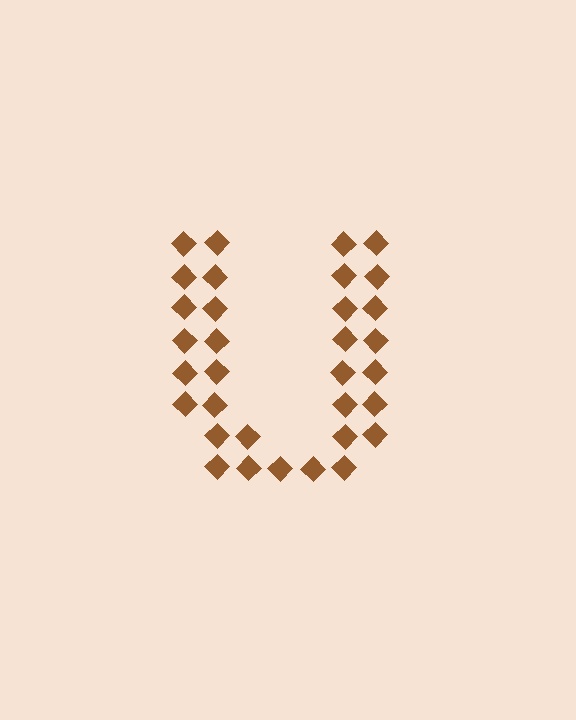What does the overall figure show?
The overall figure shows the letter U.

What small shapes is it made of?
It is made of small diamonds.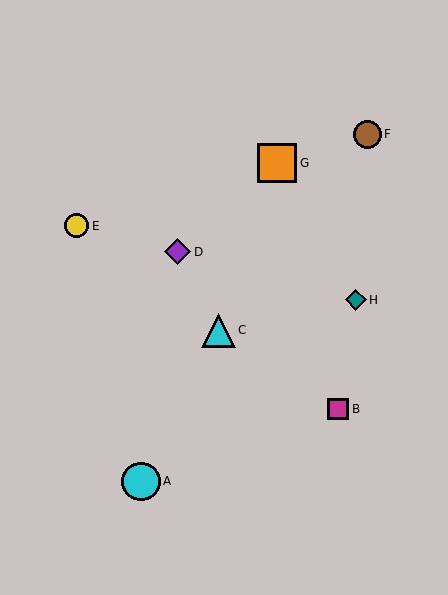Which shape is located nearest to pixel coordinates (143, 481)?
The cyan circle (labeled A) at (141, 482) is nearest to that location.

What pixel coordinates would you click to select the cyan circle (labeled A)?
Click at (141, 482) to select the cyan circle A.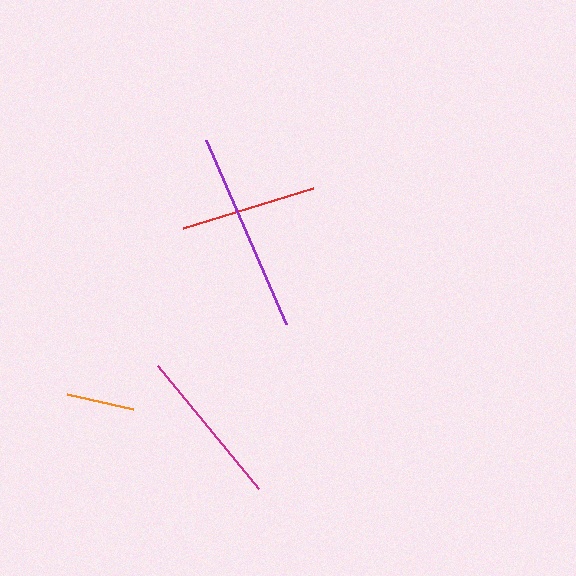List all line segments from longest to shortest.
From longest to shortest: purple, magenta, red, orange.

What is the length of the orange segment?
The orange segment is approximately 67 pixels long.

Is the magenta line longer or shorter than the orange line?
The magenta line is longer than the orange line.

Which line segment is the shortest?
The orange line is the shortest at approximately 67 pixels.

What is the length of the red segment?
The red segment is approximately 136 pixels long.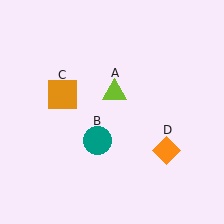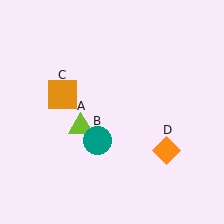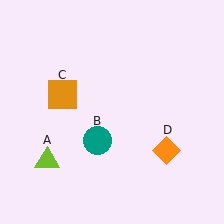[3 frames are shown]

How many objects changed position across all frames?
1 object changed position: lime triangle (object A).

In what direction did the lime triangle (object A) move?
The lime triangle (object A) moved down and to the left.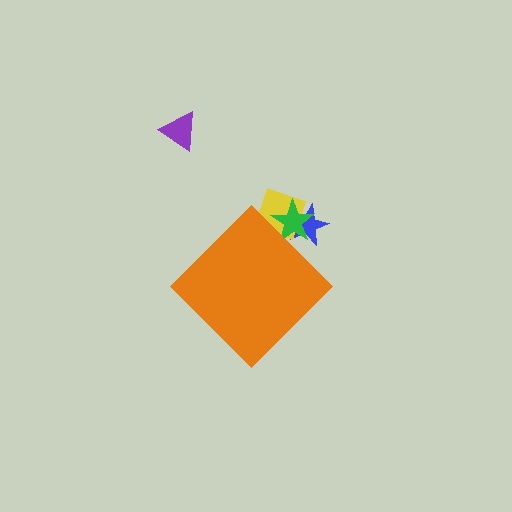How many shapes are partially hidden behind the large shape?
3 shapes are partially hidden.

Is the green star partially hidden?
Yes, the green star is partially hidden behind the orange diamond.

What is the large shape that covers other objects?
An orange diamond.